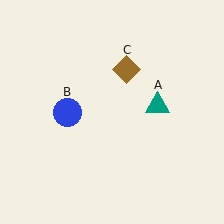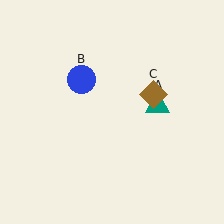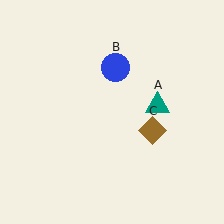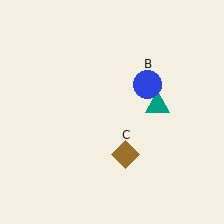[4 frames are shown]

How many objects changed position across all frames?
2 objects changed position: blue circle (object B), brown diamond (object C).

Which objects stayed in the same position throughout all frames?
Teal triangle (object A) remained stationary.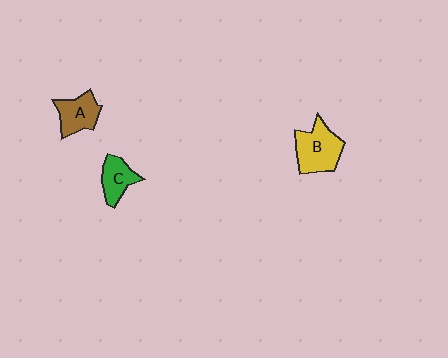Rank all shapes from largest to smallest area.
From largest to smallest: B (yellow), A (brown), C (green).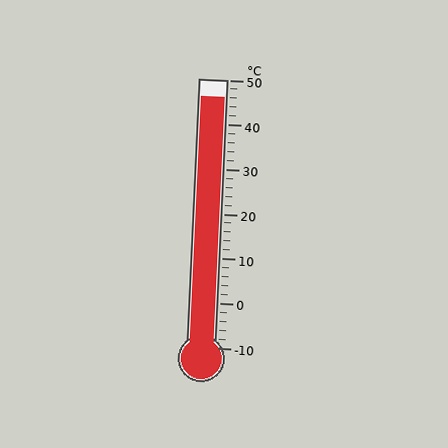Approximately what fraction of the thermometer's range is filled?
The thermometer is filled to approximately 95% of its range.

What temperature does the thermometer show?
The thermometer shows approximately 46°C.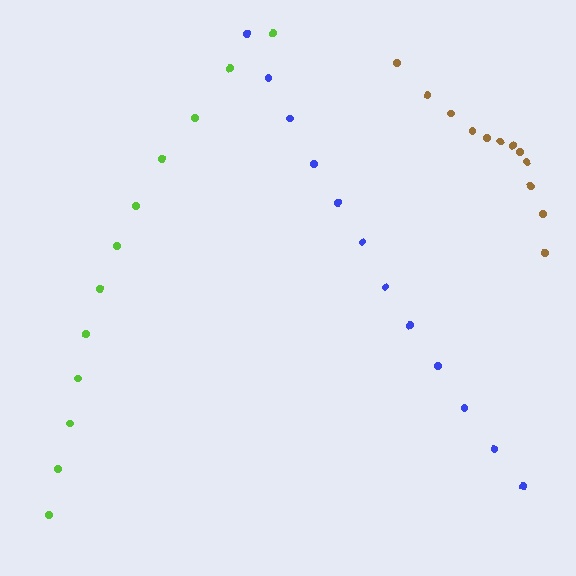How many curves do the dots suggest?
There are 3 distinct paths.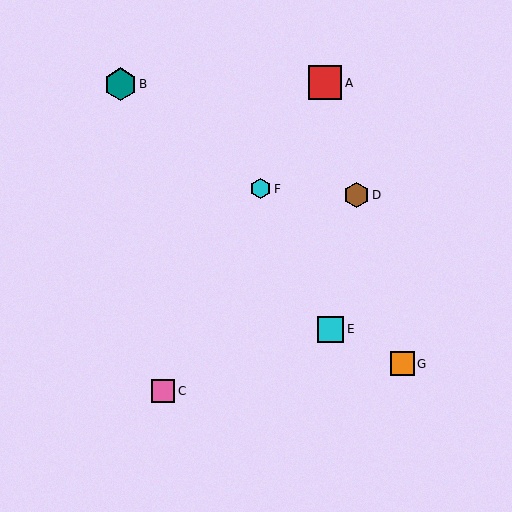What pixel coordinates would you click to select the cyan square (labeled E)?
Click at (331, 329) to select the cyan square E.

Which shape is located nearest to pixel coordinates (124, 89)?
The teal hexagon (labeled B) at (120, 84) is nearest to that location.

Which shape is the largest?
The red square (labeled A) is the largest.